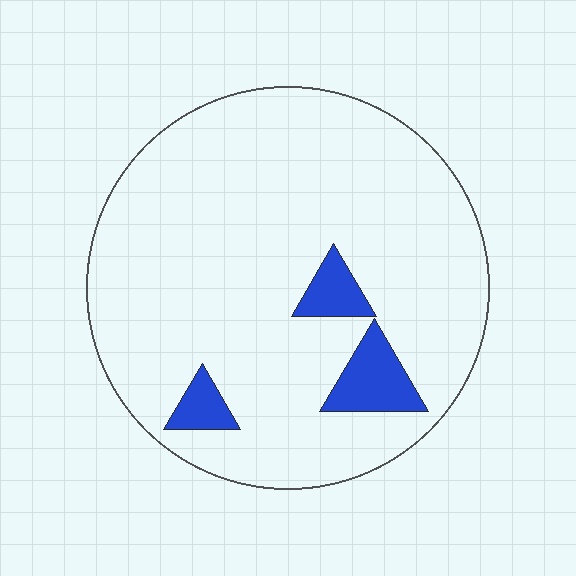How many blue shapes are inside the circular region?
3.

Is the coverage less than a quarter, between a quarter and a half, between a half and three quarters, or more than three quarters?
Less than a quarter.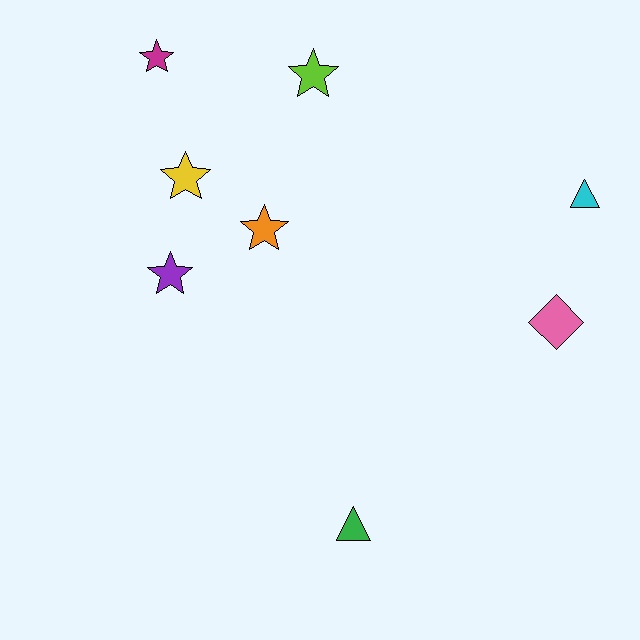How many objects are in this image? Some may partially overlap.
There are 8 objects.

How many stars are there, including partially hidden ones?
There are 5 stars.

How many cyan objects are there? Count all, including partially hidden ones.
There is 1 cyan object.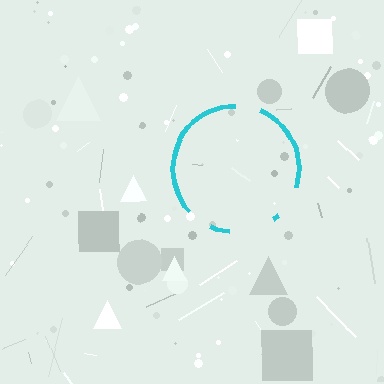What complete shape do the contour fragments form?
The contour fragments form a circle.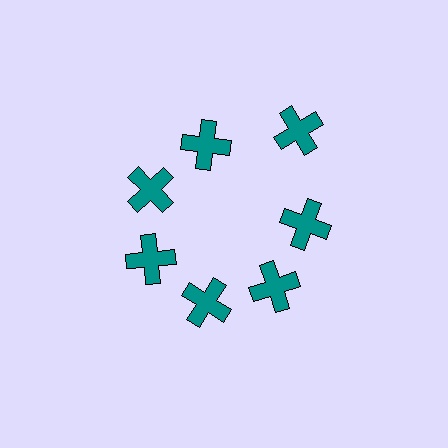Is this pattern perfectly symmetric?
No. The 7 teal crosses are arranged in a ring, but one element near the 1 o'clock position is pushed outward from the center, breaking the 7-fold rotational symmetry.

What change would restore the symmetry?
The symmetry would be restored by moving it inward, back onto the ring so that all 7 crosses sit at equal angles and equal distance from the center.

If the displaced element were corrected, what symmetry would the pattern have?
It would have 7-fold rotational symmetry — the pattern would map onto itself every 51 degrees.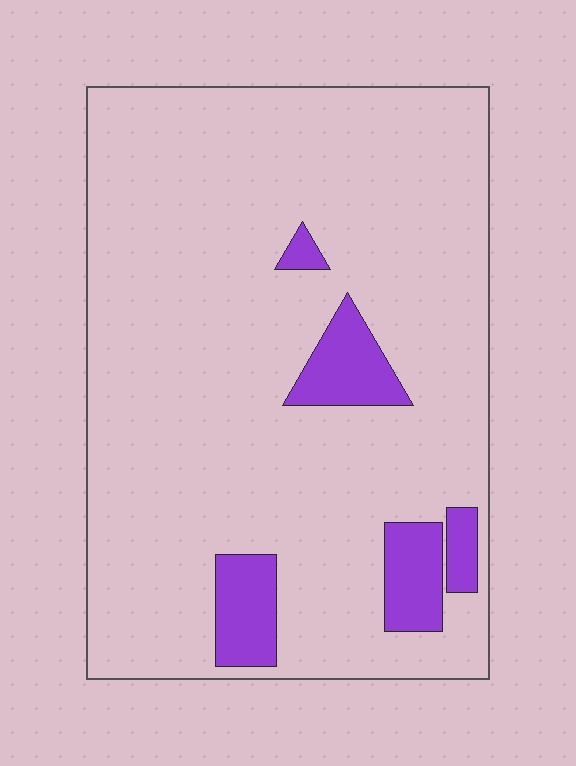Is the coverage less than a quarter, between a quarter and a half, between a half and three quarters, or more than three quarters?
Less than a quarter.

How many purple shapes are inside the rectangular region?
5.